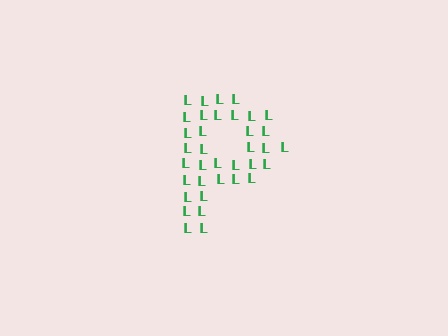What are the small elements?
The small elements are letter L's.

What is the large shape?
The large shape is the letter P.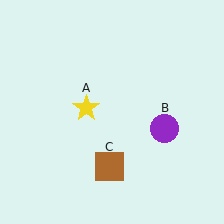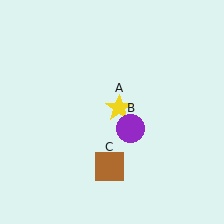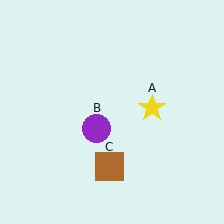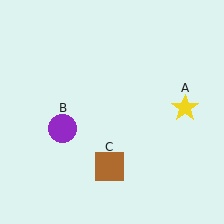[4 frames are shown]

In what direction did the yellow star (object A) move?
The yellow star (object A) moved right.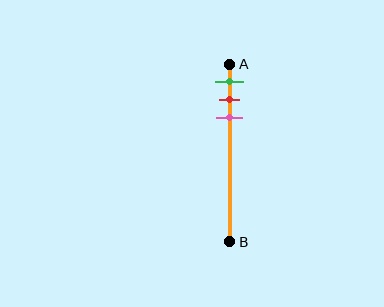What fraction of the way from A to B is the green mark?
The green mark is approximately 10% (0.1) of the way from A to B.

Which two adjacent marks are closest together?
The red and pink marks are the closest adjacent pair.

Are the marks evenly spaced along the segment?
Yes, the marks are approximately evenly spaced.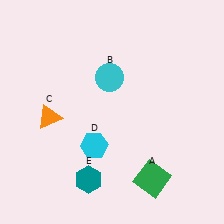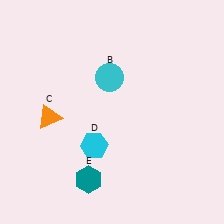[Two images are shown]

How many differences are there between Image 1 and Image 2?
There is 1 difference between the two images.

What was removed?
The green square (A) was removed in Image 2.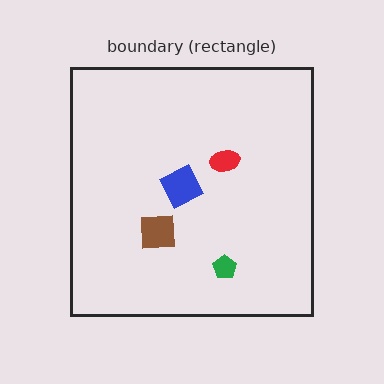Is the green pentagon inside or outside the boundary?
Inside.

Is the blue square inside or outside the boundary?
Inside.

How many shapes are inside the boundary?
4 inside, 0 outside.